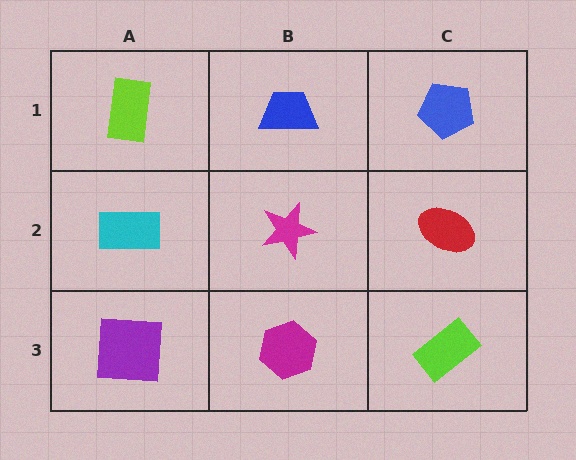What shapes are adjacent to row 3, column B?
A magenta star (row 2, column B), a purple square (row 3, column A), a lime rectangle (row 3, column C).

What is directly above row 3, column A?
A cyan rectangle.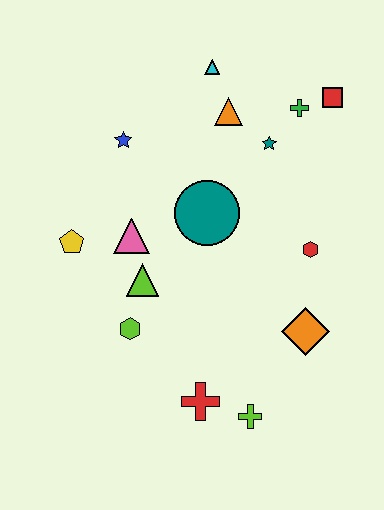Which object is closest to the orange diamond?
The red hexagon is closest to the orange diamond.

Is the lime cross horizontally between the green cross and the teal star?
No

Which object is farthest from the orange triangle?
The lime cross is farthest from the orange triangle.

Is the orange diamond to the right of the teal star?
Yes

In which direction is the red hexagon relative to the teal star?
The red hexagon is below the teal star.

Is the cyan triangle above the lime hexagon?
Yes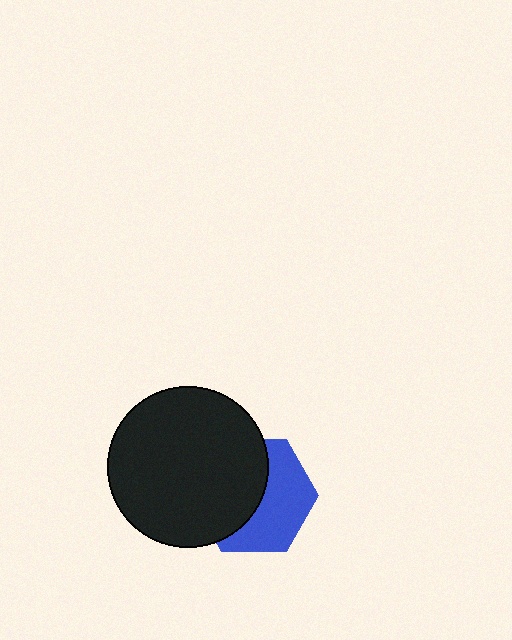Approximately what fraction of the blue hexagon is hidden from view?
Roughly 51% of the blue hexagon is hidden behind the black circle.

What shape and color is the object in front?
The object in front is a black circle.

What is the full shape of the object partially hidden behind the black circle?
The partially hidden object is a blue hexagon.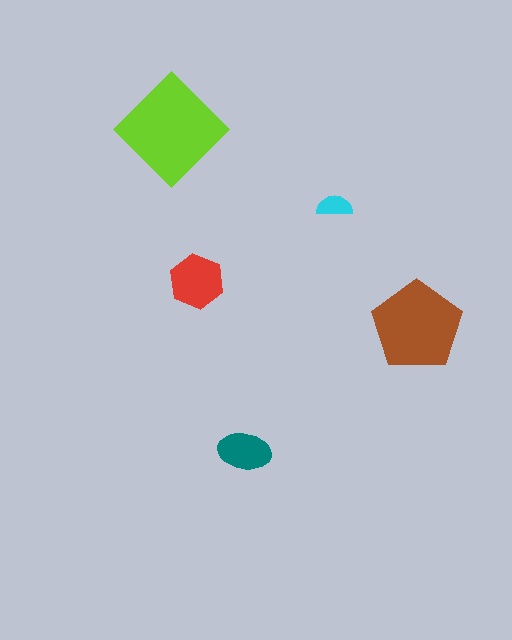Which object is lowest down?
The teal ellipse is bottommost.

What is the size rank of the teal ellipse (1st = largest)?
4th.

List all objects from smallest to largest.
The cyan semicircle, the teal ellipse, the red hexagon, the brown pentagon, the lime diamond.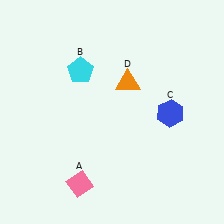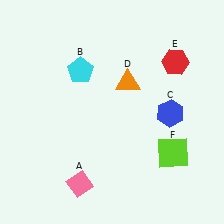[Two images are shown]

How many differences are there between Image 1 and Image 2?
There are 2 differences between the two images.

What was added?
A red hexagon (E), a lime square (F) were added in Image 2.